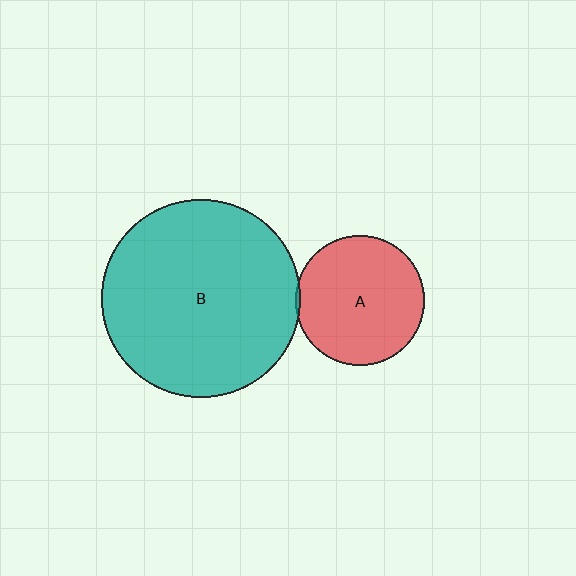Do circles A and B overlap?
Yes.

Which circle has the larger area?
Circle B (teal).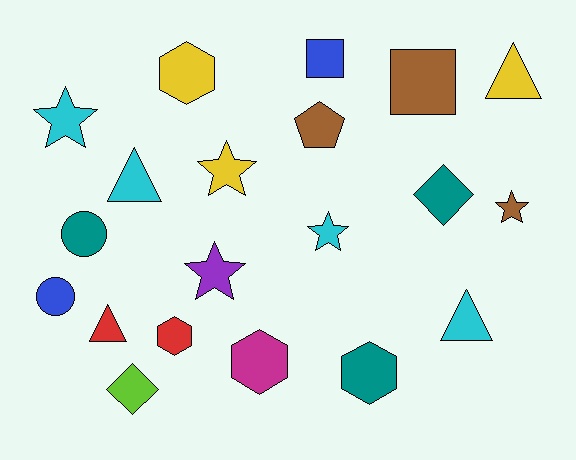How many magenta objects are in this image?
There is 1 magenta object.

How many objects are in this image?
There are 20 objects.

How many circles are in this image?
There are 2 circles.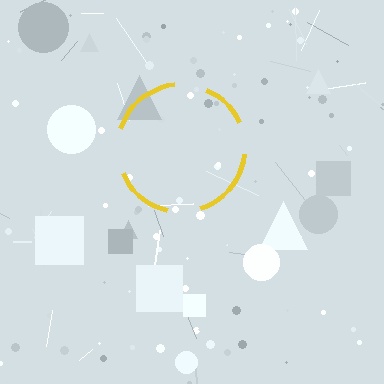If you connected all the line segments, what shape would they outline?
They would outline a circle.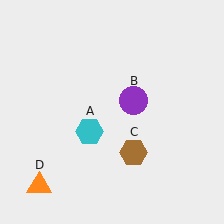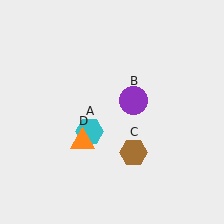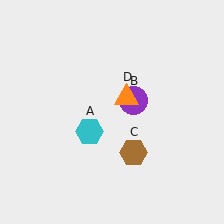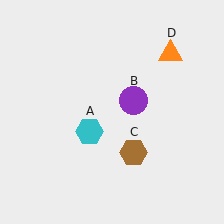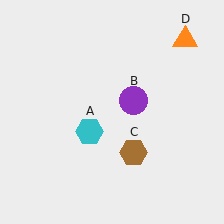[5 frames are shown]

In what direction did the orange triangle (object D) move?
The orange triangle (object D) moved up and to the right.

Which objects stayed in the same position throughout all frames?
Cyan hexagon (object A) and purple circle (object B) and brown hexagon (object C) remained stationary.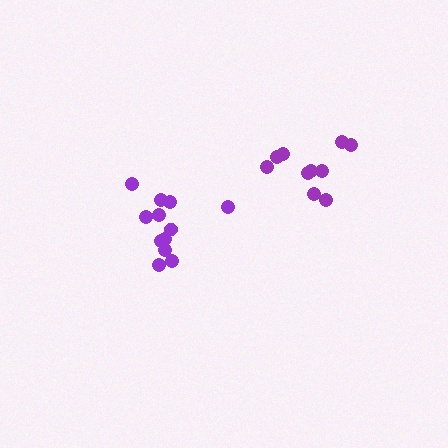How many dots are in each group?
Group 1: 12 dots, Group 2: 10 dots (22 total).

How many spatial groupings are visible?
There are 2 spatial groupings.